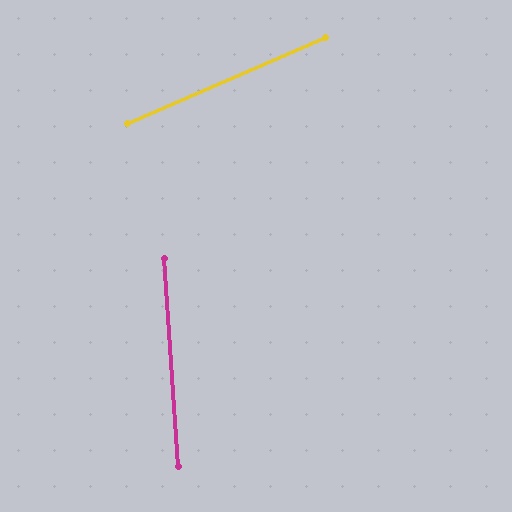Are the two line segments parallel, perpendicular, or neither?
Neither parallel nor perpendicular — they differ by about 71°.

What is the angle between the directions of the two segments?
Approximately 71 degrees.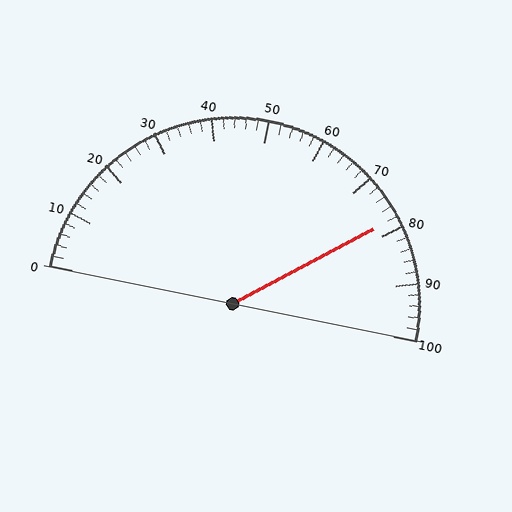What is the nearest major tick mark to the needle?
The nearest major tick mark is 80.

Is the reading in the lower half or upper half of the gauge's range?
The reading is in the upper half of the range (0 to 100).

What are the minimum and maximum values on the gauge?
The gauge ranges from 0 to 100.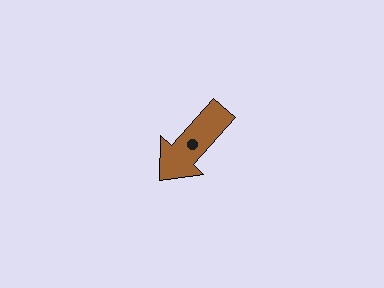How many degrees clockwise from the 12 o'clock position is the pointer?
Approximately 222 degrees.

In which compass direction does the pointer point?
Southwest.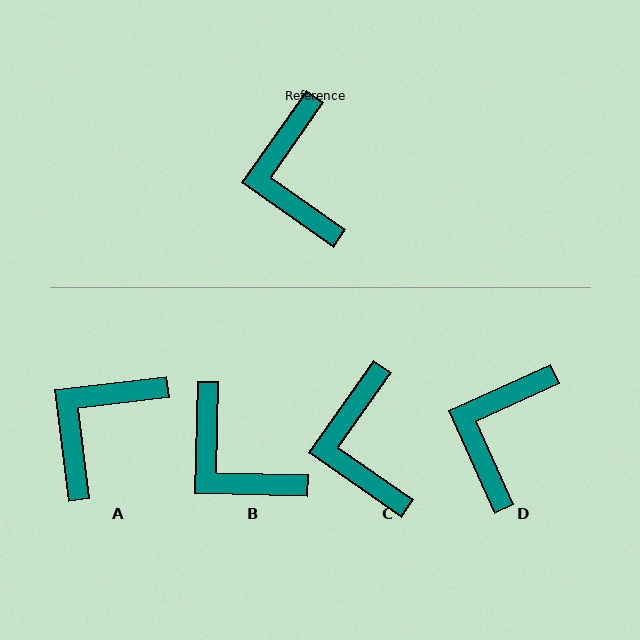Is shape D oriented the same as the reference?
No, it is off by about 31 degrees.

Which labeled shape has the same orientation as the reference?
C.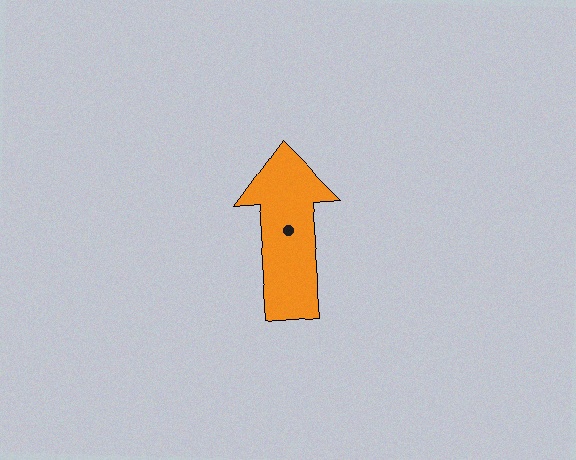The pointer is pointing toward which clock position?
Roughly 12 o'clock.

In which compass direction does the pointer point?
North.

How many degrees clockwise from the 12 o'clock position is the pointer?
Approximately 356 degrees.